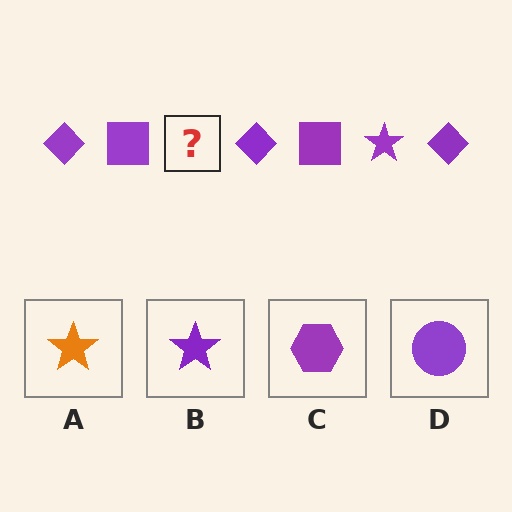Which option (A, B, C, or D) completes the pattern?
B.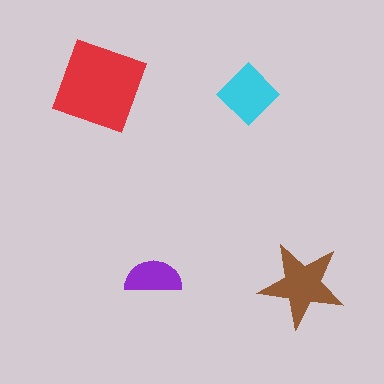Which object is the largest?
The red square.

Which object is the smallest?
The purple semicircle.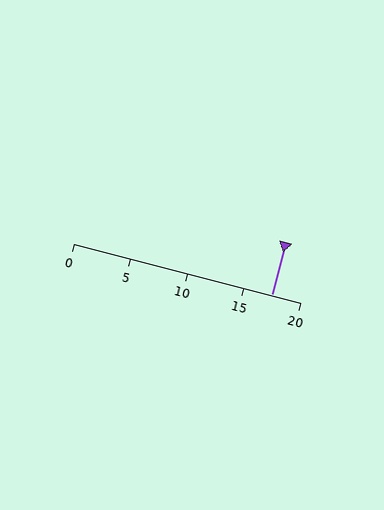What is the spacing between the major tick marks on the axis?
The major ticks are spaced 5 apart.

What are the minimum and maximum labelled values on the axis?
The axis runs from 0 to 20.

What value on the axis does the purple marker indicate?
The marker indicates approximately 17.5.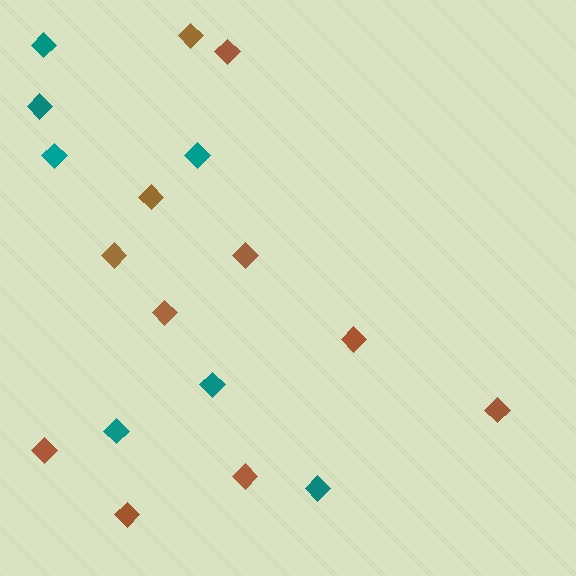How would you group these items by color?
There are 2 groups: one group of teal diamonds (7) and one group of brown diamonds (11).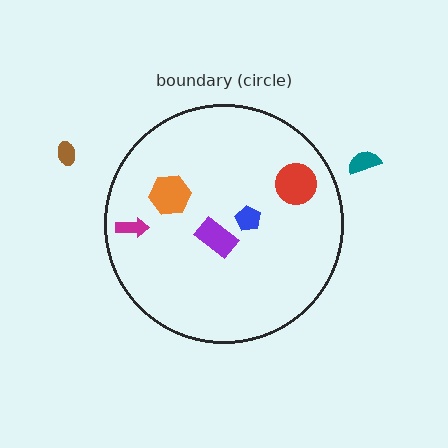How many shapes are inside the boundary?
5 inside, 2 outside.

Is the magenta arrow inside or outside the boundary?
Inside.